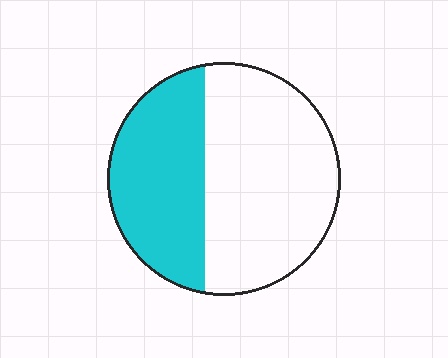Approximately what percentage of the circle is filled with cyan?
Approximately 40%.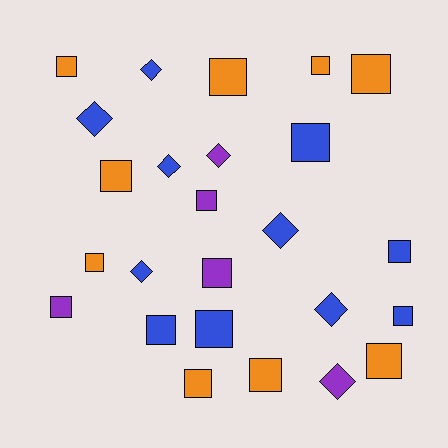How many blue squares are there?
There are 5 blue squares.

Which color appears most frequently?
Blue, with 11 objects.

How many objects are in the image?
There are 25 objects.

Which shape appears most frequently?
Square, with 17 objects.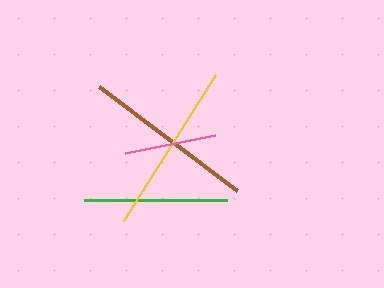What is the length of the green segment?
The green segment is approximately 142 pixels long.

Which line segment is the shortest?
The pink line is the shortest at approximately 91 pixels.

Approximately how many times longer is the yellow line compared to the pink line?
The yellow line is approximately 1.9 times the length of the pink line.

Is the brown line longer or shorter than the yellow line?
The brown line is longer than the yellow line.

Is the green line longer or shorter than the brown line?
The brown line is longer than the green line.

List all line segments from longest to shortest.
From longest to shortest: brown, yellow, green, pink.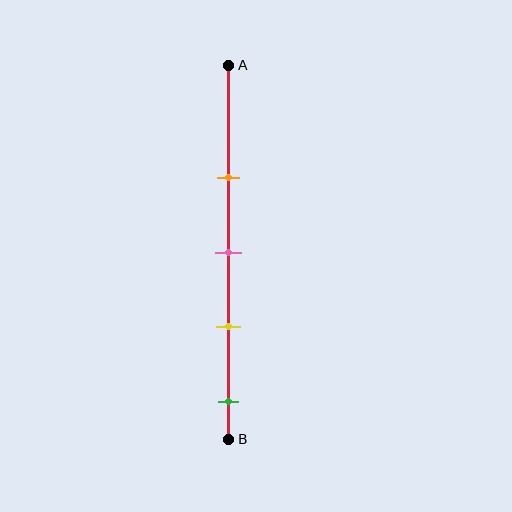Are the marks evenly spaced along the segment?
Yes, the marks are approximately evenly spaced.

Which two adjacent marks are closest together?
The pink and yellow marks are the closest adjacent pair.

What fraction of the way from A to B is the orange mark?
The orange mark is approximately 30% (0.3) of the way from A to B.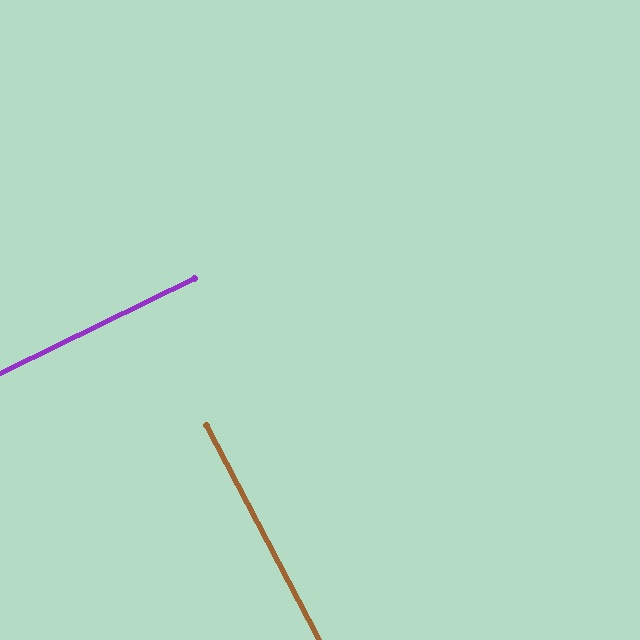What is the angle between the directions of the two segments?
Approximately 88 degrees.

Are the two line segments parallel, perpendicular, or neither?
Perpendicular — they meet at approximately 88°.